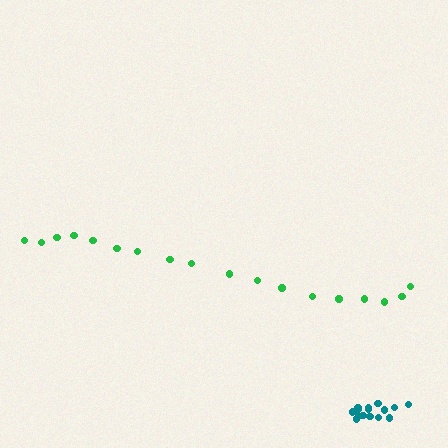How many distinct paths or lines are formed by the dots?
There are 2 distinct paths.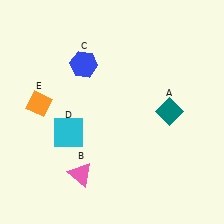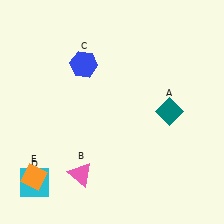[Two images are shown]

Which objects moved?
The objects that moved are: the cyan square (D), the orange diamond (E).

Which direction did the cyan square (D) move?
The cyan square (D) moved down.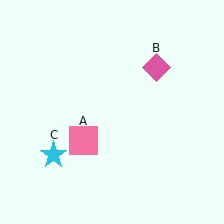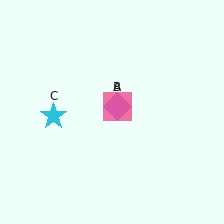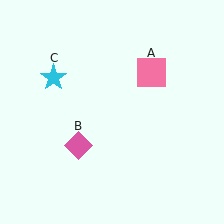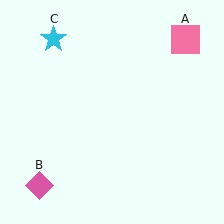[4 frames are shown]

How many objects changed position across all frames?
3 objects changed position: pink square (object A), pink diamond (object B), cyan star (object C).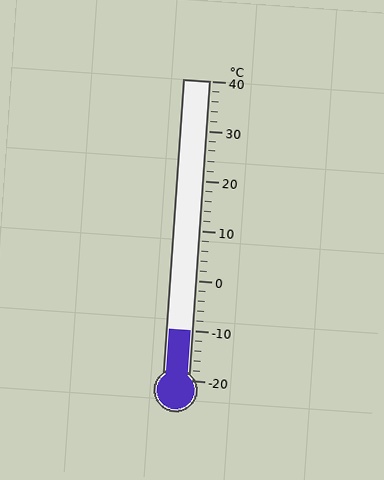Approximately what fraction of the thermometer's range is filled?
The thermometer is filled to approximately 15% of its range.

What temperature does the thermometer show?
The thermometer shows approximately -10°C.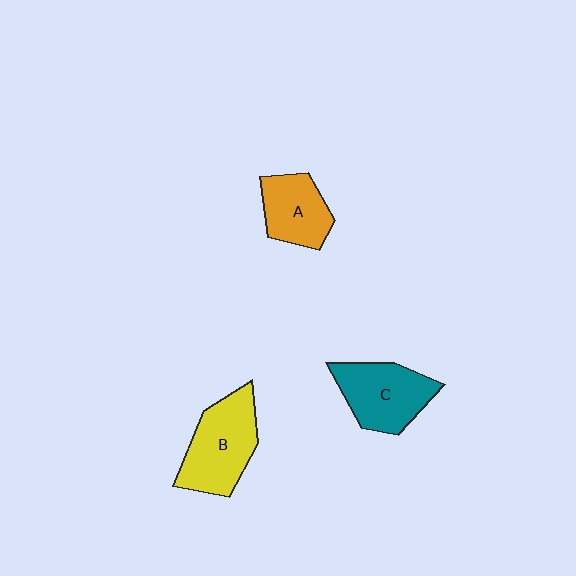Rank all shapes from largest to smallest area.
From largest to smallest: B (yellow), C (teal), A (orange).